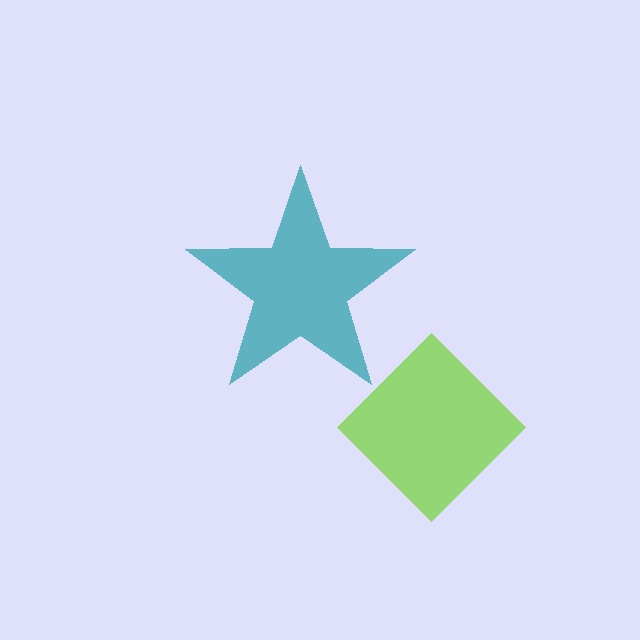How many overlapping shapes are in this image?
There are 2 overlapping shapes in the image.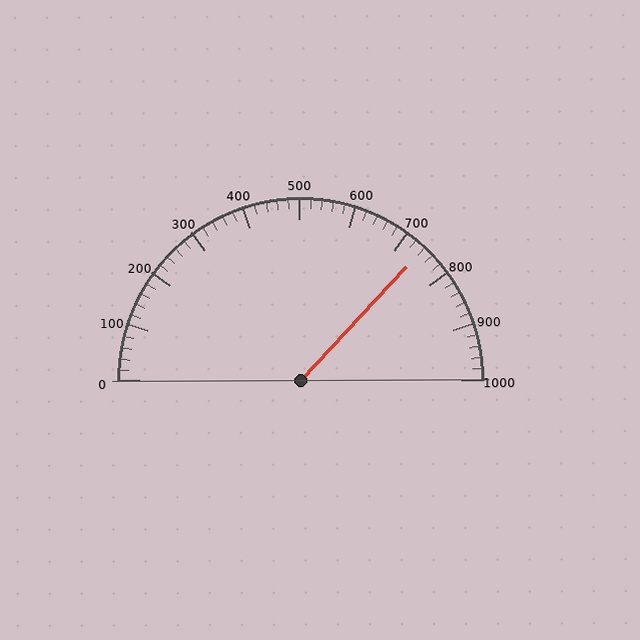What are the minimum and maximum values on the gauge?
The gauge ranges from 0 to 1000.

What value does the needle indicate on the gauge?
The needle indicates approximately 740.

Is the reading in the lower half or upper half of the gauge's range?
The reading is in the upper half of the range (0 to 1000).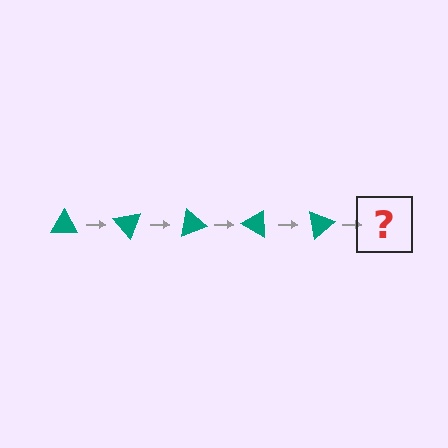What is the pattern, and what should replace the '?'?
The pattern is that the triangle rotates 50 degrees each step. The '?' should be a teal triangle rotated 250 degrees.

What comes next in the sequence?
The next element should be a teal triangle rotated 250 degrees.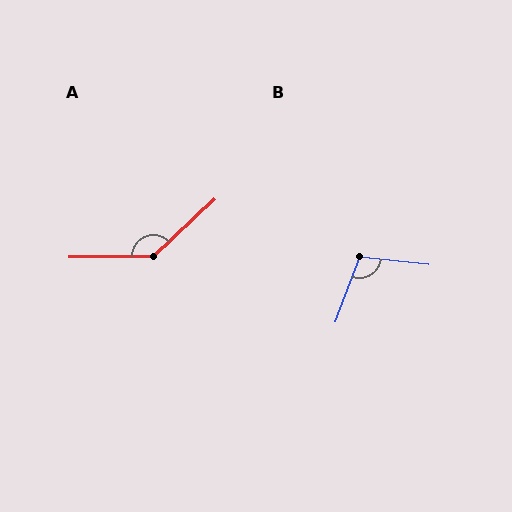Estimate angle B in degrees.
Approximately 104 degrees.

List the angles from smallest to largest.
B (104°), A (137°).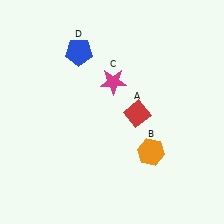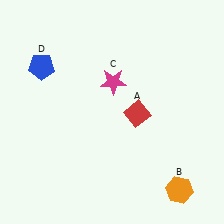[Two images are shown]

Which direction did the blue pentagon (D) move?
The blue pentagon (D) moved left.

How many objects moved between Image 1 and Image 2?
2 objects moved between the two images.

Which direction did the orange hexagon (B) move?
The orange hexagon (B) moved down.